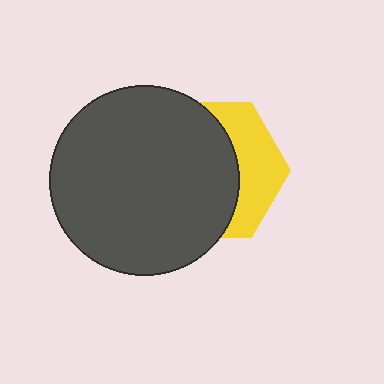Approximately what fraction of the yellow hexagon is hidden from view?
Roughly 65% of the yellow hexagon is hidden behind the dark gray circle.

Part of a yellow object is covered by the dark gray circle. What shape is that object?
It is a hexagon.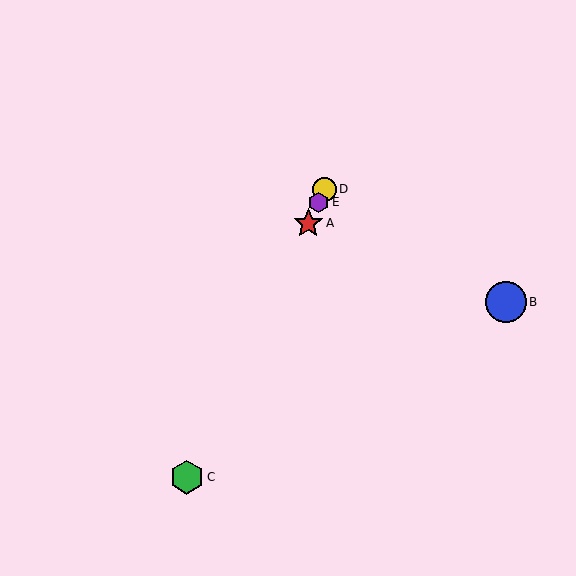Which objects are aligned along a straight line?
Objects A, C, D, E are aligned along a straight line.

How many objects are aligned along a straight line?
4 objects (A, C, D, E) are aligned along a straight line.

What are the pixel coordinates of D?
Object D is at (325, 189).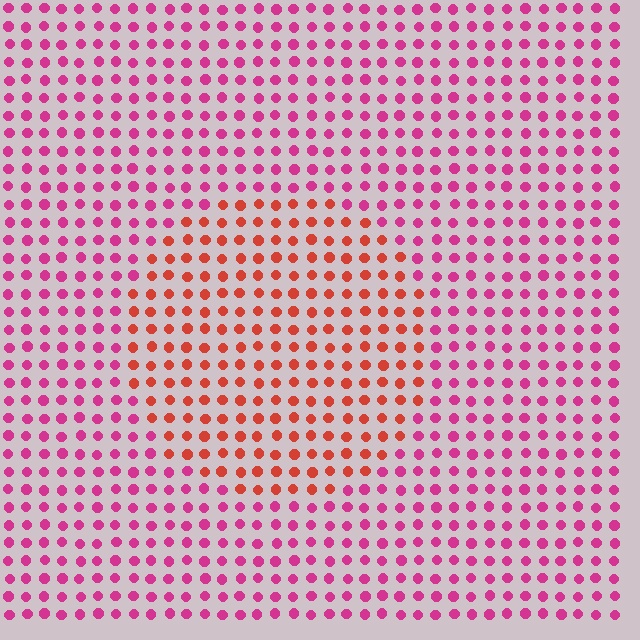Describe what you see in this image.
The image is filled with small magenta elements in a uniform arrangement. A circle-shaped region is visible where the elements are tinted to a slightly different hue, forming a subtle color boundary.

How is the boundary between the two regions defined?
The boundary is defined purely by a slight shift in hue (about 40 degrees). Spacing, size, and orientation are identical on both sides.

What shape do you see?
I see a circle.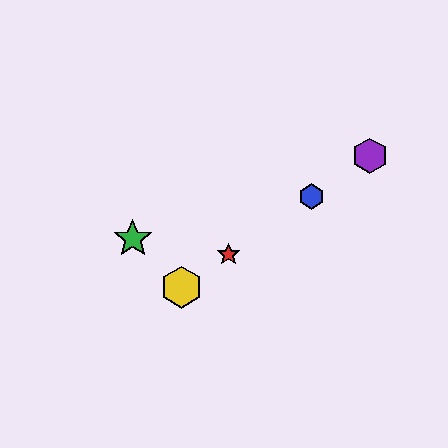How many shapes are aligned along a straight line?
4 shapes (the red star, the blue hexagon, the yellow hexagon, the purple hexagon) are aligned along a straight line.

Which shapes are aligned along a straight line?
The red star, the blue hexagon, the yellow hexagon, the purple hexagon are aligned along a straight line.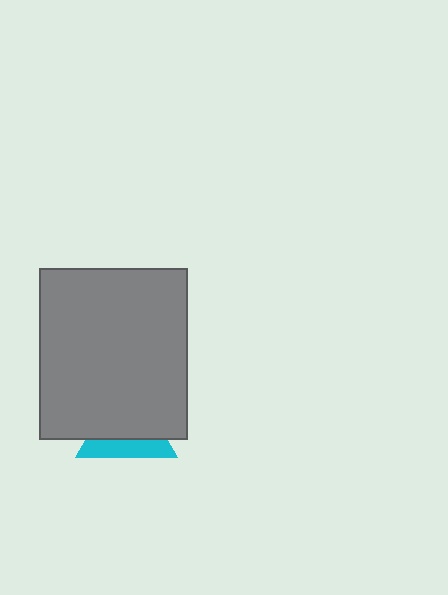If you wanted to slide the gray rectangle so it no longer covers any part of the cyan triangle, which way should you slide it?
Slide it up — that is the most direct way to separate the two shapes.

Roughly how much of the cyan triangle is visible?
A small part of it is visible (roughly 36%).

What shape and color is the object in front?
The object in front is a gray rectangle.